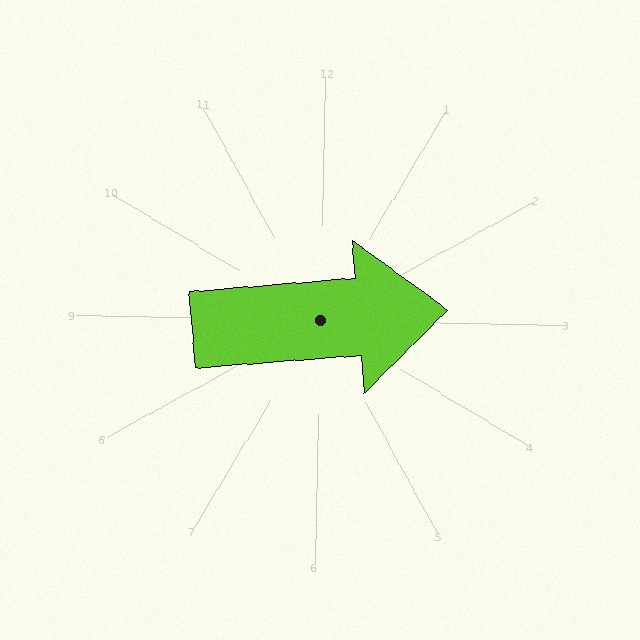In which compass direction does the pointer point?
East.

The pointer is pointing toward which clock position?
Roughly 3 o'clock.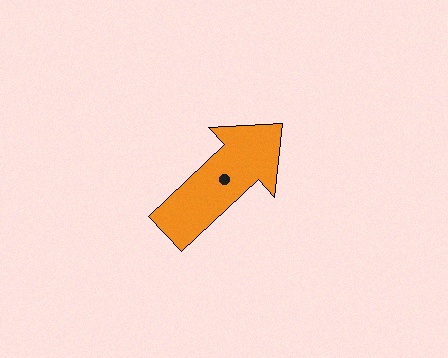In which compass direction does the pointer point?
Northeast.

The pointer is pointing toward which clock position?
Roughly 2 o'clock.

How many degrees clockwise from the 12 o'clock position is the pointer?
Approximately 47 degrees.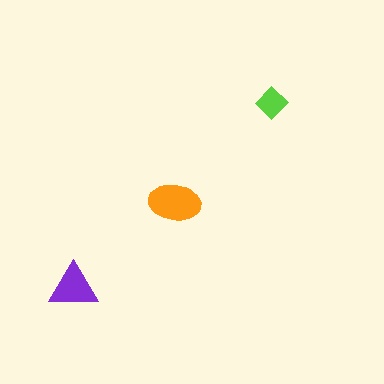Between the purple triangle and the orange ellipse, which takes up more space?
The orange ellipse.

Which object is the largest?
The orange ellipse.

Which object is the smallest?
The lime diamond.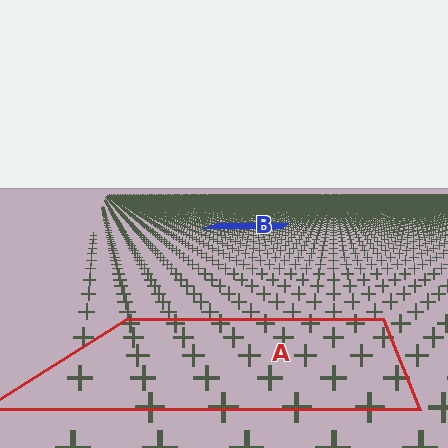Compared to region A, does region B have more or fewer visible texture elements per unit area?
Region B has more texture elements per unit area — they are packed more densely because it is farther away.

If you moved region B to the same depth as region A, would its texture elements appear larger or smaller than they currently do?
They would appear larger. At a closer depth, the same texture elements are projected at a bigger on-screen size.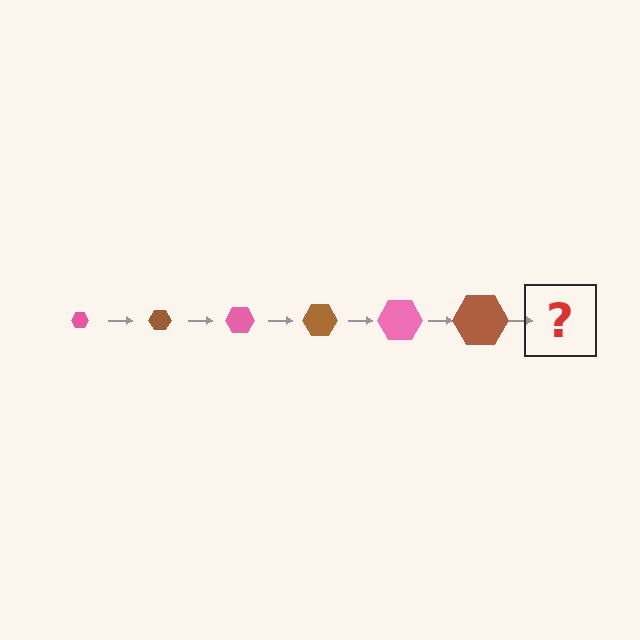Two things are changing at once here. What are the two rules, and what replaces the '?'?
The two rules are that the hexagon grows larger each step and the color cycles through pink and brown. The '?' should be a pink hexagon, larger than the previous one.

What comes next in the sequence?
The next element should be a pink hexagon, larger than the previous one.